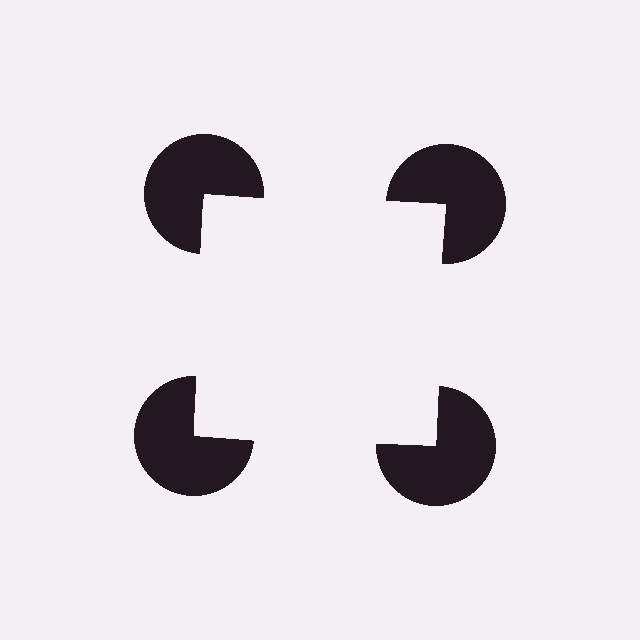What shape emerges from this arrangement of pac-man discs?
An illusory square — its edges are inferred from the aligned wedge cuts in the pac-man discs, not physically drawn.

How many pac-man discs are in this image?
There are 4 — one at each vertex of the illusory square.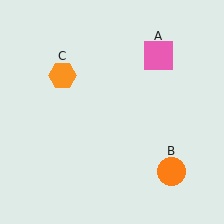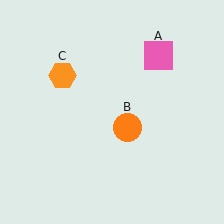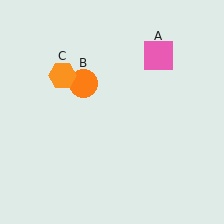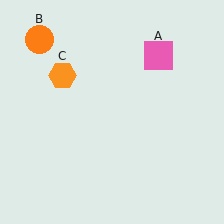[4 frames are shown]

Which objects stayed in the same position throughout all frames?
Pink square (object A) and orange hexagon (object C) remained stationary.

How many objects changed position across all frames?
1 object changed position: orange circle (object B).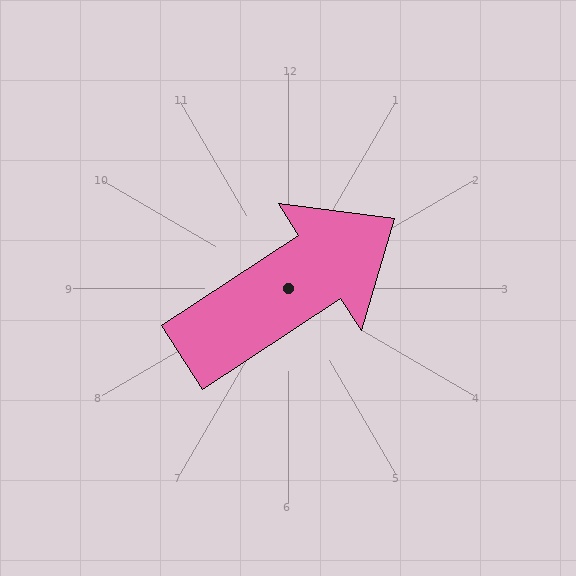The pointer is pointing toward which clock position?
Roughly 2 o'clock.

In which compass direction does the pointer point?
Northeast.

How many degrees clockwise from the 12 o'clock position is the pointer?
Approximately 57 degrees.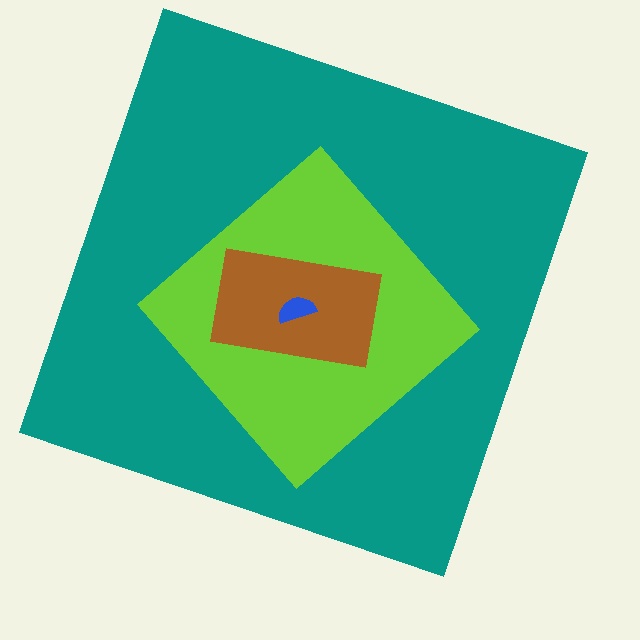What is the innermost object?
The blue semicircle.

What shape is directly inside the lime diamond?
The brown rectangle.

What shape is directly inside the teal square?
The lime diamond.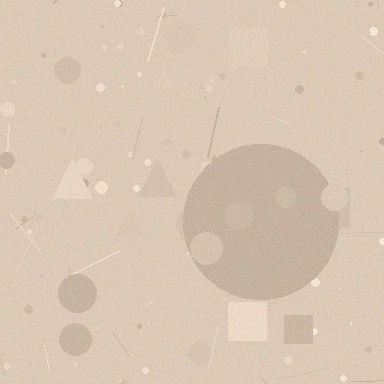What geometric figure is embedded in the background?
A circle is embedded in the background.